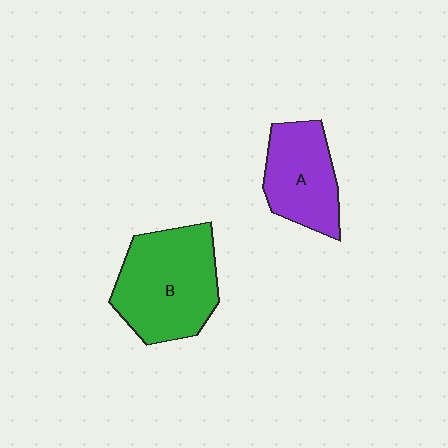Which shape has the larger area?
Shape B (green).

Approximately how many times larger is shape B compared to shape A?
Approximately 1.4 times.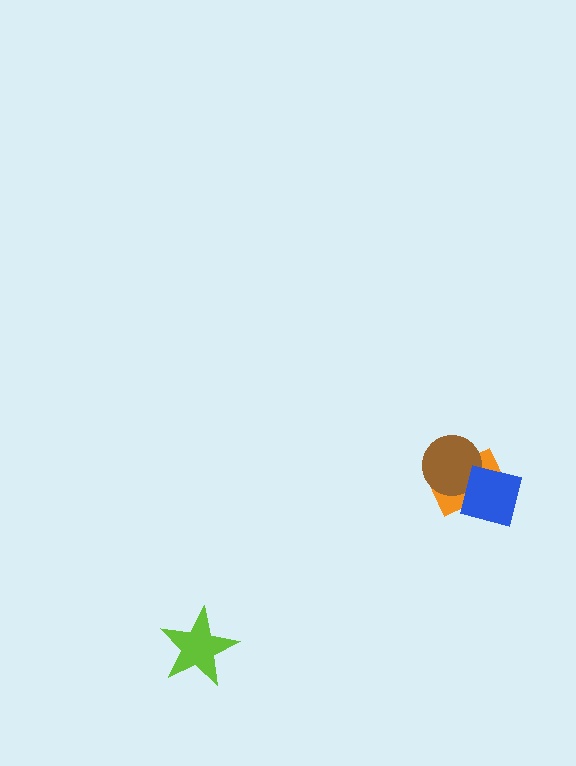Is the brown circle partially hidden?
Yes, it is partially covered by another shape.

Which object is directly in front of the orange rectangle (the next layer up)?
The brown circle is directly in front of the orange rectangle.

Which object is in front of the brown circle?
The blue square is in front of the brown circle.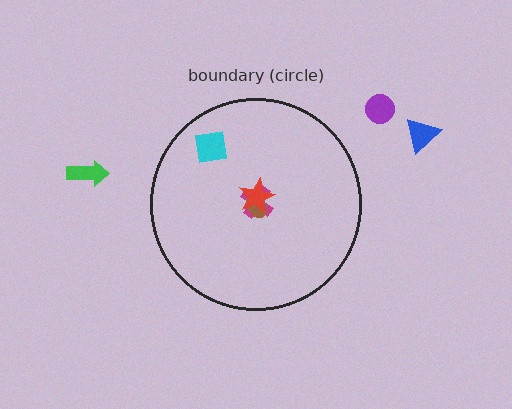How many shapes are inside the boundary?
4 inside, 3 outside.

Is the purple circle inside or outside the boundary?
Outside.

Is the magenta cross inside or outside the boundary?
Inside.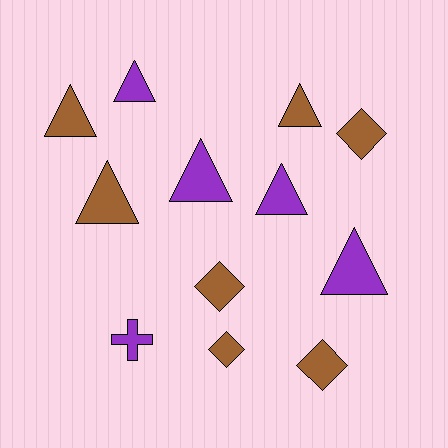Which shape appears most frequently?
Triangle, with 7 objects.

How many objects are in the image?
There are 12 objects.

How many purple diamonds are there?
There are no purple diamonds.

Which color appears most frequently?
Brown, with 7 objects.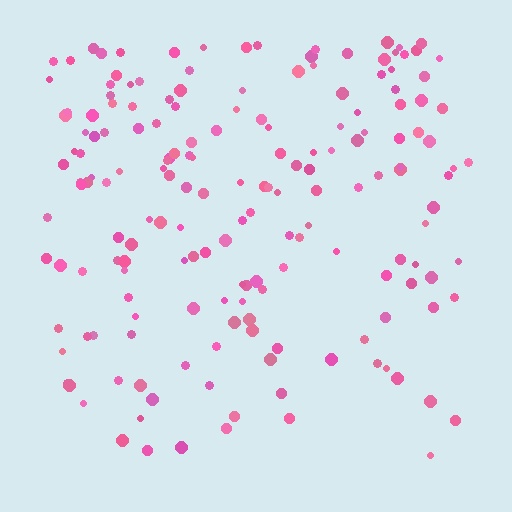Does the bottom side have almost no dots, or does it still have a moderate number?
Still a moderate number, just noticeably fewer than the top.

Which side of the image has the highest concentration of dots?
The top.